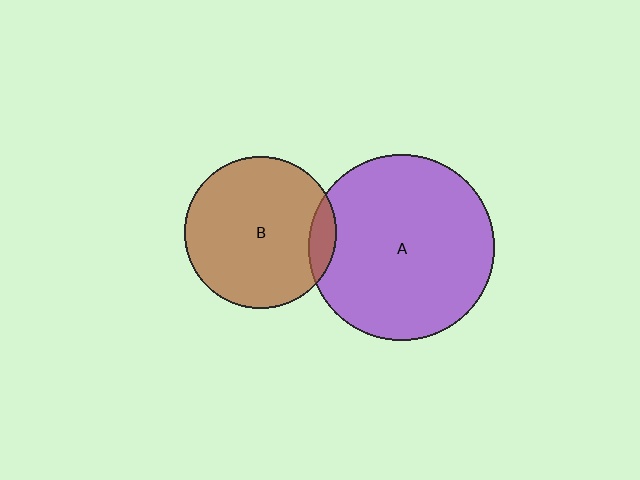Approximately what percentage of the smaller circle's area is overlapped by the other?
Approximately 10%.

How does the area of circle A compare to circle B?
Approximately 1.5 times.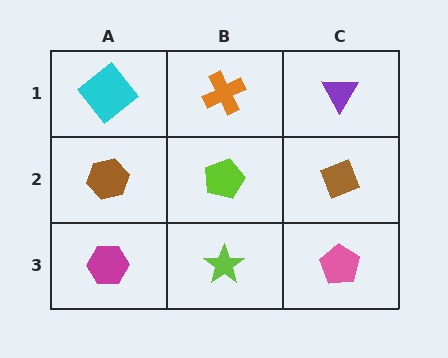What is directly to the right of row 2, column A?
A lime pentagon.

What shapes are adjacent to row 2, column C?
A purple triangle (row 1, column C), a pink pentagon (row 3, column C), a lime pentagon (row 2, column B).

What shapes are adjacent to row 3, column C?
A brown diamond (row 2, column C), a lime star (row 3, column B).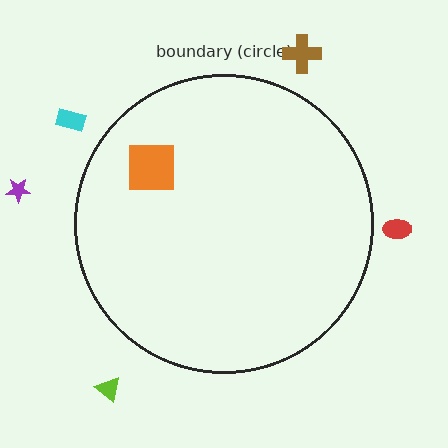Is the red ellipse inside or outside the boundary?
Outside.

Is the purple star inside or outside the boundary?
Outside.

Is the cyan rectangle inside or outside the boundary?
Outside.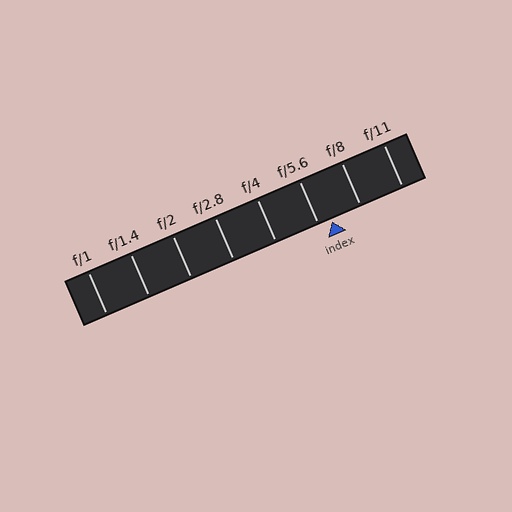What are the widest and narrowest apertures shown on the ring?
The widest aperture shown is f/1 and the narrowest is f/11.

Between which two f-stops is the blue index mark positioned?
The index mark is between f/5.6 and f/8.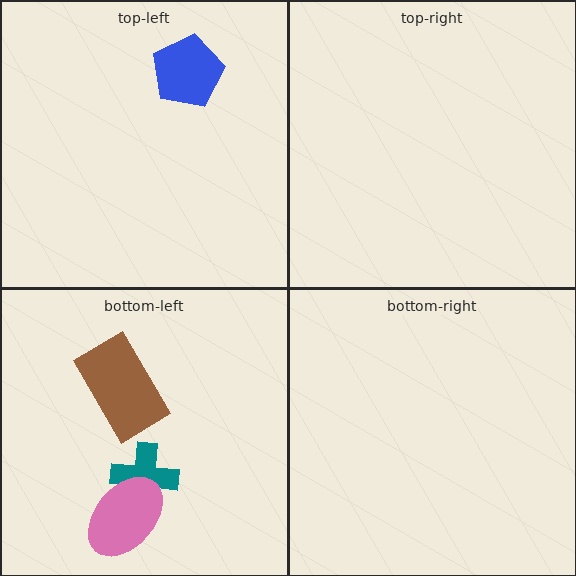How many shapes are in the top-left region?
1.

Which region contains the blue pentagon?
The top-left region.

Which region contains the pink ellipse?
The bottom-left region.